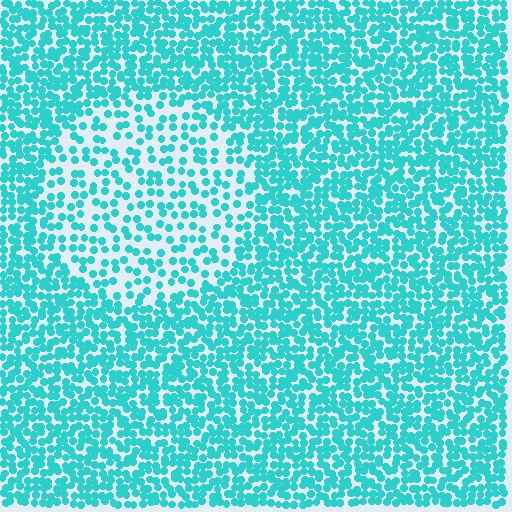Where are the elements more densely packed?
The elements are more densely packed outside the circle boundary.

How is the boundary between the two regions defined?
The boundary is defined by a change in element density (approximately 2.1x ratio). All elements are the same color, size, and shape.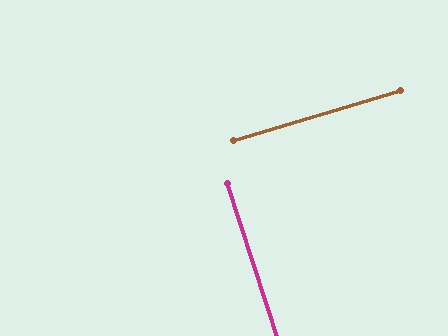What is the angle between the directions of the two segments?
Approximately 89 degrees.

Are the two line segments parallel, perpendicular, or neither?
Perpendicular — they meet at approximately 89°.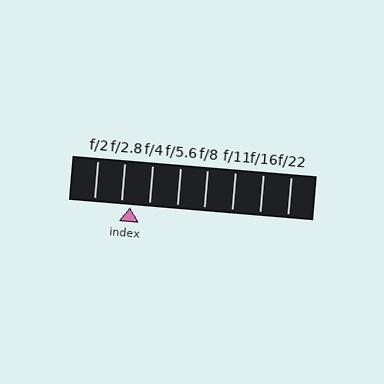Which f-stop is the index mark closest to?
The index mark is closest to f/2.8.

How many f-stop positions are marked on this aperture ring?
There are 8 f-stop positions marked.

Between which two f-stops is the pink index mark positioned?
The index mark is between f/2.8 and f/4.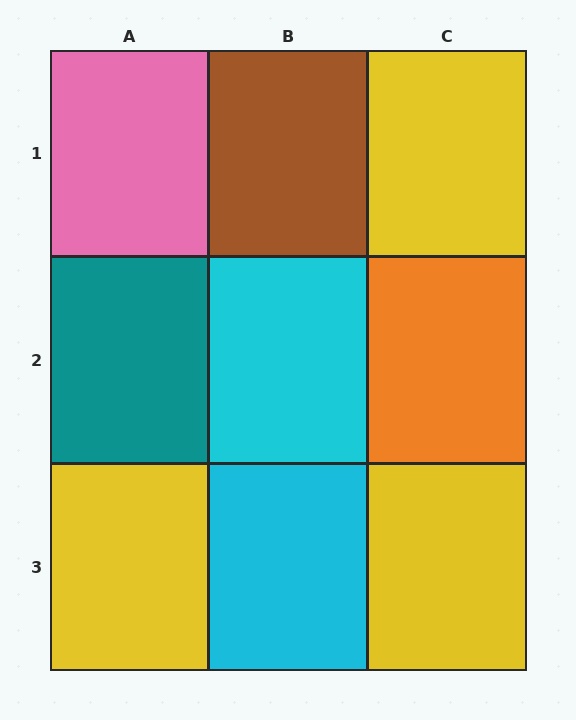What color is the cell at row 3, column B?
Cyan.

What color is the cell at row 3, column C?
Yellow.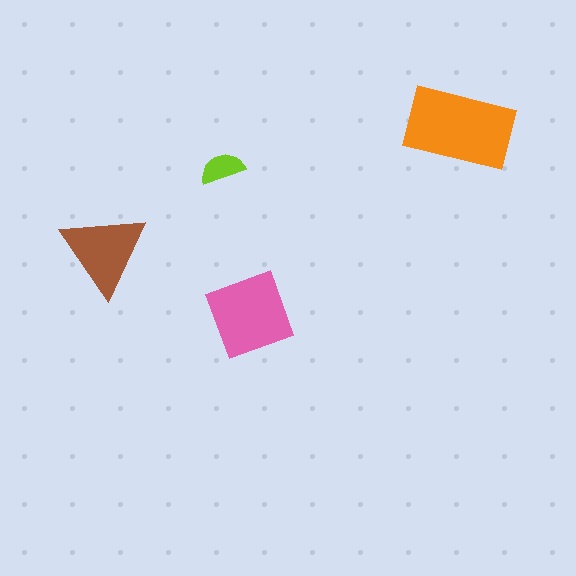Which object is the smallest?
The lime semicircle.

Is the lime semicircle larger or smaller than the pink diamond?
Smaller.